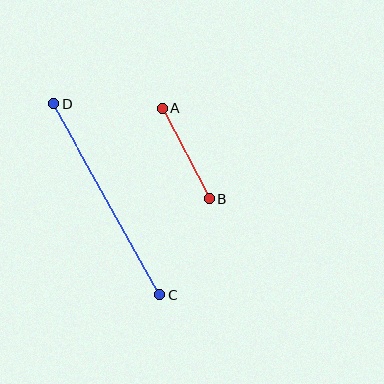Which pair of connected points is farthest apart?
Points C and D are farthest apart.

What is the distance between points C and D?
The distance is approximately 218 pixels.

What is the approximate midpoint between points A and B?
The midpoint is at approximately (186, 154) pixels.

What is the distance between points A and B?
The distance is approximately 102 pixels.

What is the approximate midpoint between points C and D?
The midpoint is at approximately (107, 199) pixels.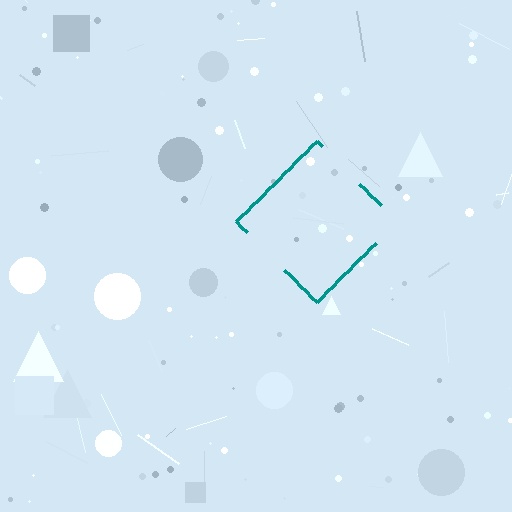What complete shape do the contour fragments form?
The contour fragments form a diamond.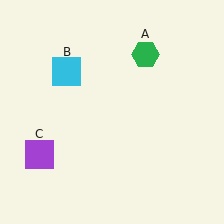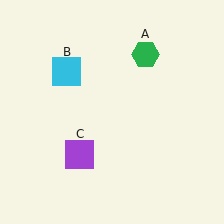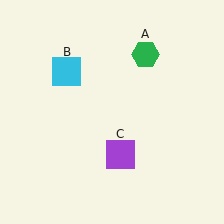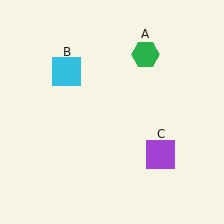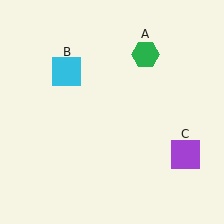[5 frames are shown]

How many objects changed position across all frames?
1 object changed position: purple square (object C).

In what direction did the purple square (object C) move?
The purple square (object C) moved right.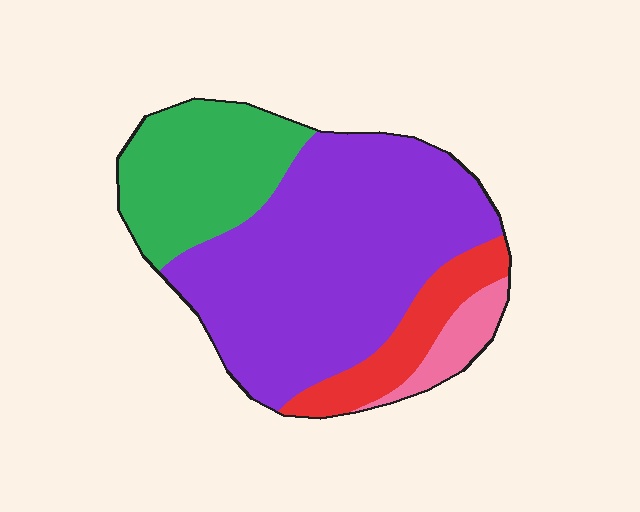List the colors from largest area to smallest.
From largest to smallest: purple, green, red, pink.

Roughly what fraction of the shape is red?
Red takes up about one eighth (1/8) of the shape.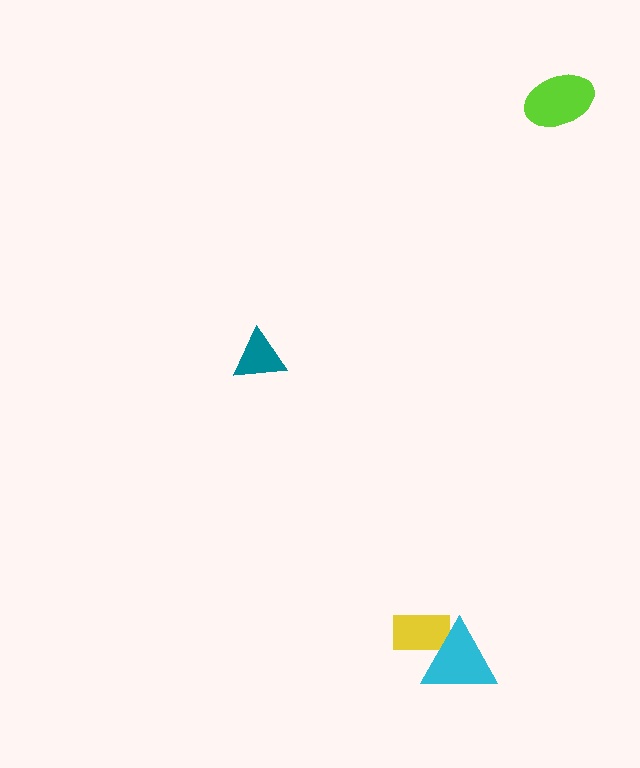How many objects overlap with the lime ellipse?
0 objects overlap with the lime ellipse.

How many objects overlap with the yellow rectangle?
1 object overlaps with the yellow rectangle.